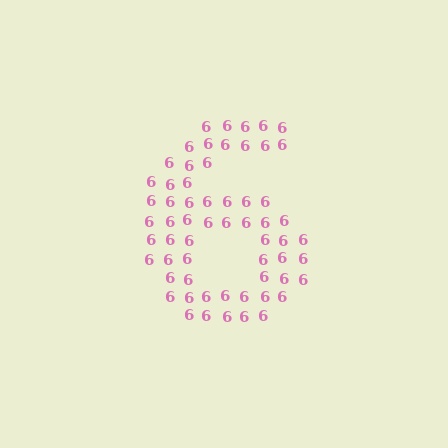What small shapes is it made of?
It is made of small digit 6's.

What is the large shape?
The large shape is the digit 6.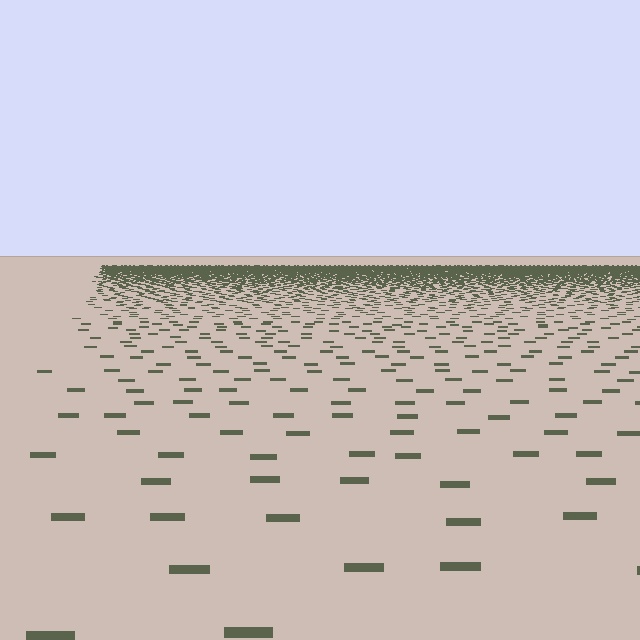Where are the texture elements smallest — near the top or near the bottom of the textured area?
Near the top.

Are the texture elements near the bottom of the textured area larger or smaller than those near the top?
Larger. Near the bottom, elements are closer to the viewer and appear at a bigger on-screen size.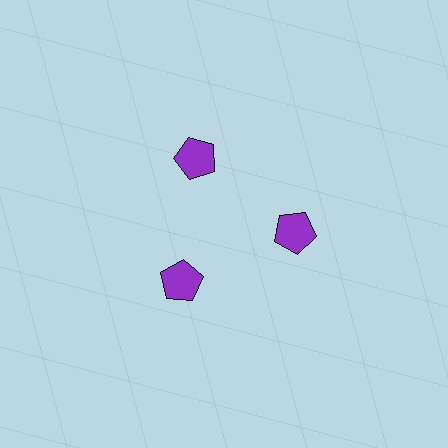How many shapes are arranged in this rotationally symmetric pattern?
There are 3 shapes, arranged in 3 groups of 1.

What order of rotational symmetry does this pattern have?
This pattern has 3-fold rotational symmetry.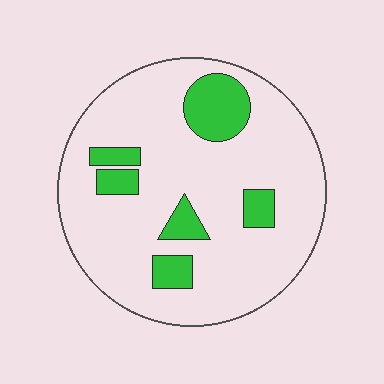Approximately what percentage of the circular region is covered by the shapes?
Approximately 15%.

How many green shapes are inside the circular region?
6.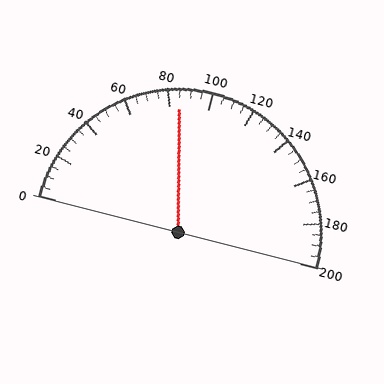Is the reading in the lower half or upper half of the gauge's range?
The reading is in the lower half of the range (0 to 200).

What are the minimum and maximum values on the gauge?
The gauge ranges from 0 to 200.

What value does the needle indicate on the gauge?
The needle indicates approximately 85.